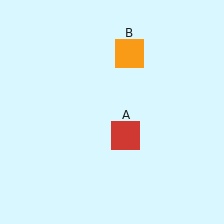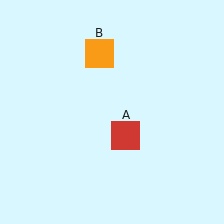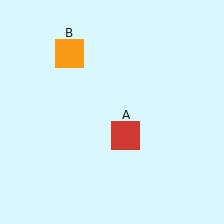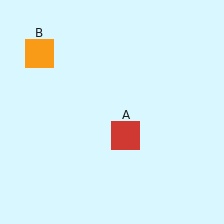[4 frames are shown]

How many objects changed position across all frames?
1 object changed position: orange square (object B).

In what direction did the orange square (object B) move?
The orange square (object B) moved left.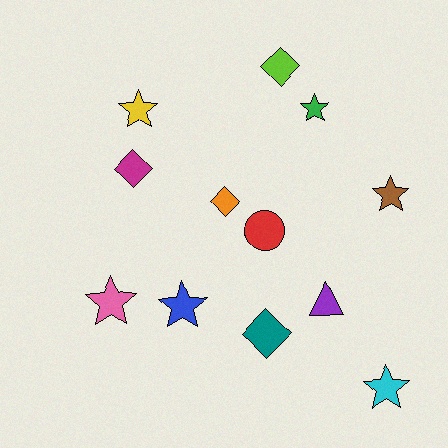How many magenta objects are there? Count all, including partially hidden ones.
There is 1 magenta object.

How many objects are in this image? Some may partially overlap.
There are 12 objects.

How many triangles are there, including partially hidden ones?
There is 1 triangle.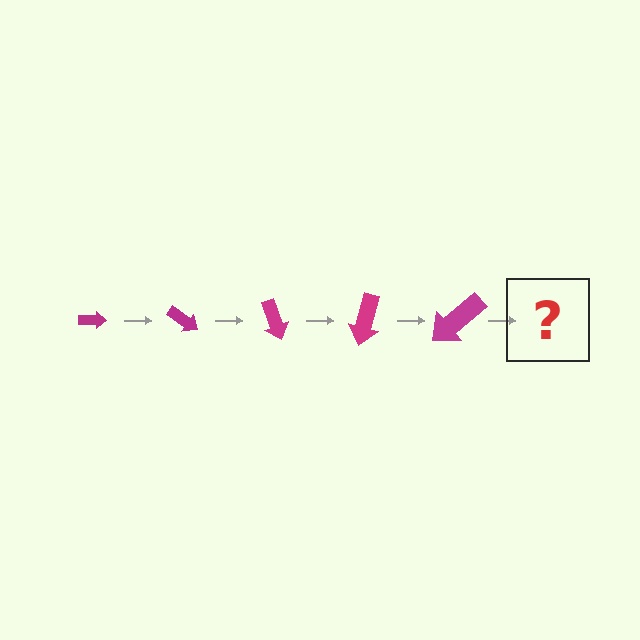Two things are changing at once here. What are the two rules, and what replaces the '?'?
The two rules are that the arrow grows larger each step and it rotates 35 degrees each step. The '?' should be an arrow, larger than the previous one and rotated 175 degrees from the start.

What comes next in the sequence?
The next element should be an arrow, larger than the previous one and rotated 175 degrees from the start.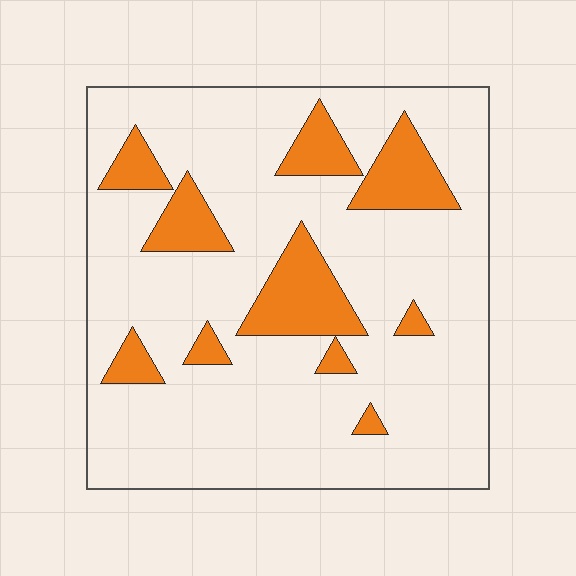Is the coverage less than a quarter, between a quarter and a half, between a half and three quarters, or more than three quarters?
Less than a quarter.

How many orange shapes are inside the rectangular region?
10.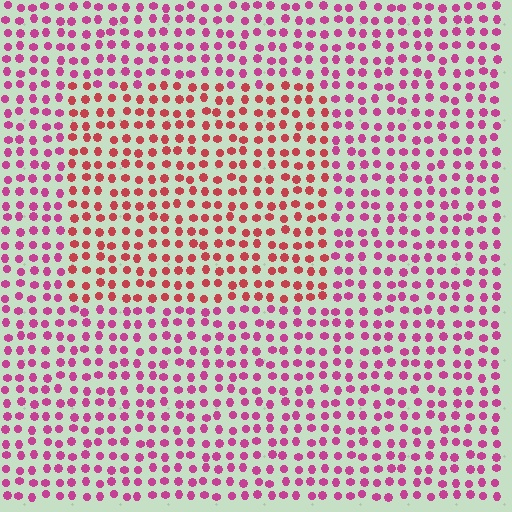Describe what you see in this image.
The image is filled with small magenta elements in a uniform arrangement. A rectangle-shaped region is visible where the elements are tinted to a slightly different hue, forming a subtle color boundary.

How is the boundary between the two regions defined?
The boundary is defined purely by a slight shift in hue (about 33 degrees). Spacing, size, and orientation are identical on both sides.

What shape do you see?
I see a rectangle.